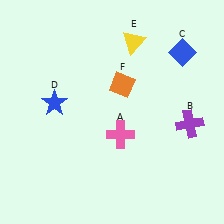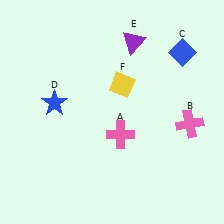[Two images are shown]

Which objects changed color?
B changed from purple to pink. E changed from yellow to purple. F changed from orange to yellow.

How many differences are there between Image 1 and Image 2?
There are 3 differences between the two images.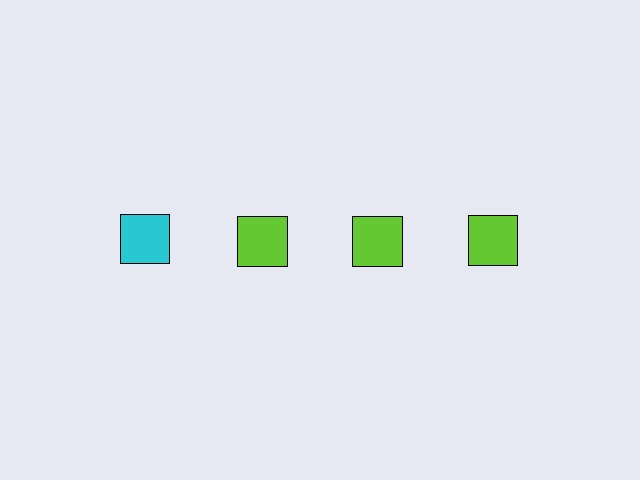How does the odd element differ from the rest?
It has a different color: cyan instead of lime.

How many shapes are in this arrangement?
There are 4 shapes arranged in a grid pattern.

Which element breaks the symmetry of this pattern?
The cyan square in the top row, leftmost column breaks the symmetry. All other shapes are lime squares.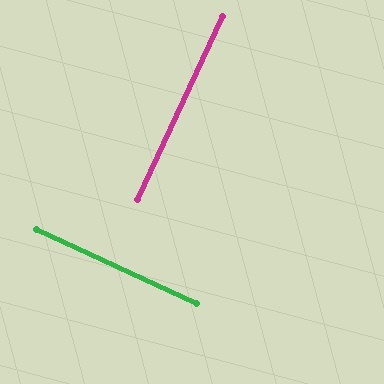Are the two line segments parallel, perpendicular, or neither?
Perpendicular — they meet at approximately 90°.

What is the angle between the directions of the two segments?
Approximately 90 degrees.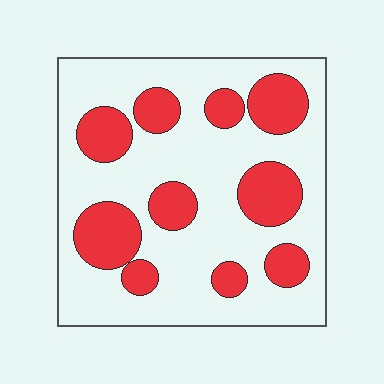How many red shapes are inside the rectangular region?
10.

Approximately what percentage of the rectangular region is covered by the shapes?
Approximately 30%.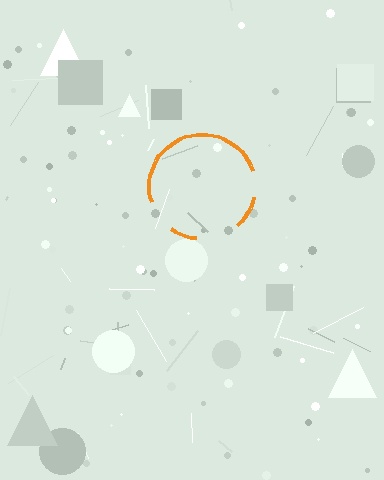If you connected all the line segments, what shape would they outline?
They would outline a circle.